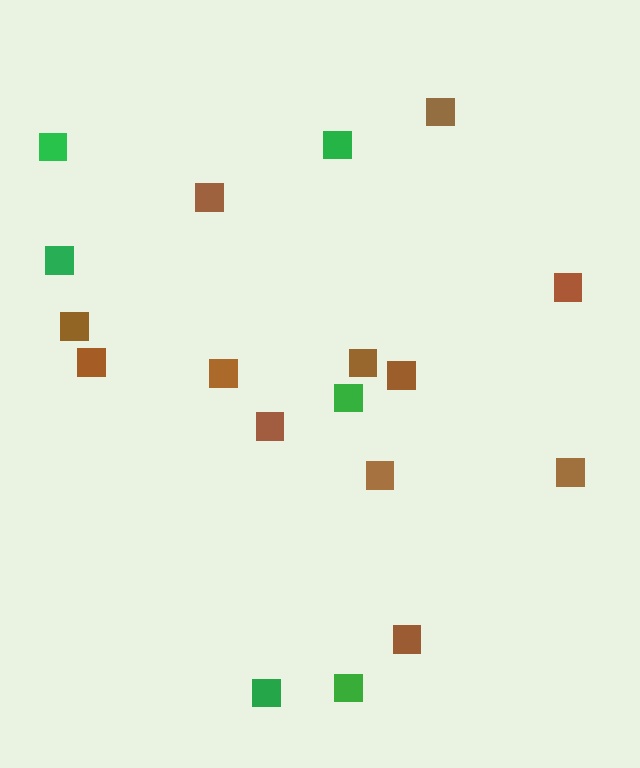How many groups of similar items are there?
There are 2 groups: one group of green squares (6) and one group of brown squares (12).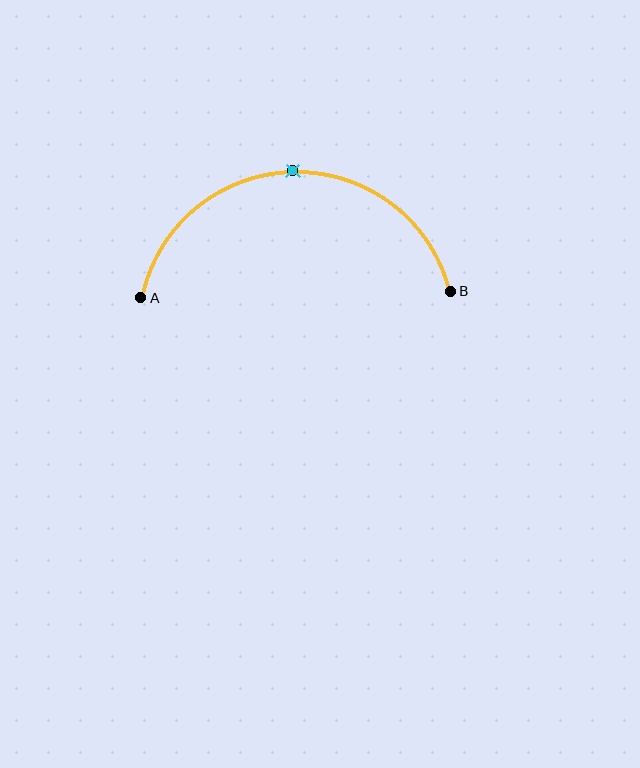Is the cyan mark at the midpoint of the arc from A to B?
Yes. The cyan mark lies on the arc at equal arc-length from both A and B — it is the arc midpoint.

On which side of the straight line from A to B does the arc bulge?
The arc bulges above the straight line connecting A and B.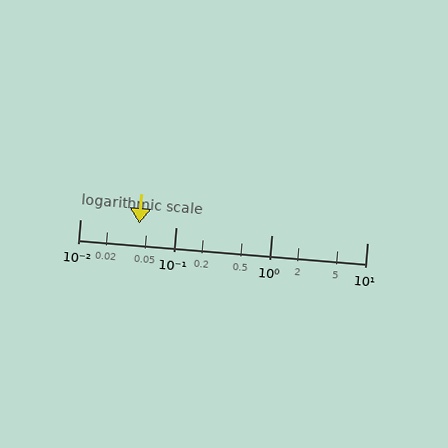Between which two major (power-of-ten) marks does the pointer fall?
The pointer is between 0.01 and 0.1.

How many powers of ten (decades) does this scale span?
The scale spans 3 decades, from 0.01 to 10.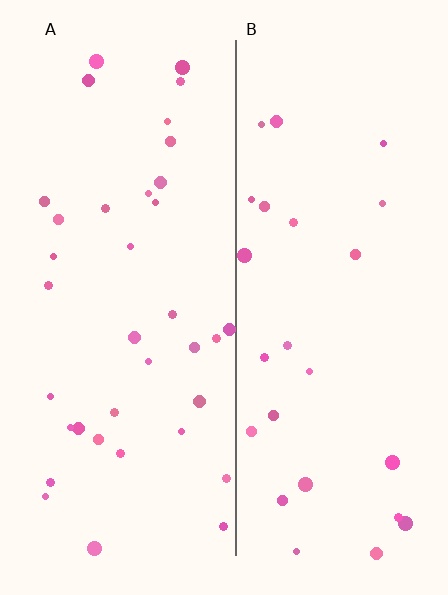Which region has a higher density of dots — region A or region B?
A (the left).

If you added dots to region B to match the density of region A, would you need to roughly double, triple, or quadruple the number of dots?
Approximately double.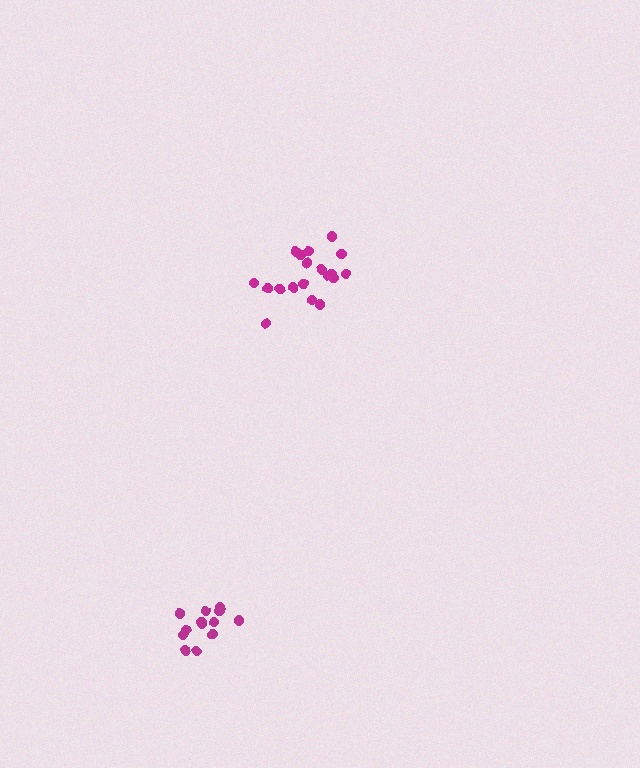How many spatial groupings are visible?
There are 2 spatial groupings.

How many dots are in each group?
Group 1: 19 dots, Group 2: 13 dots (32 total).